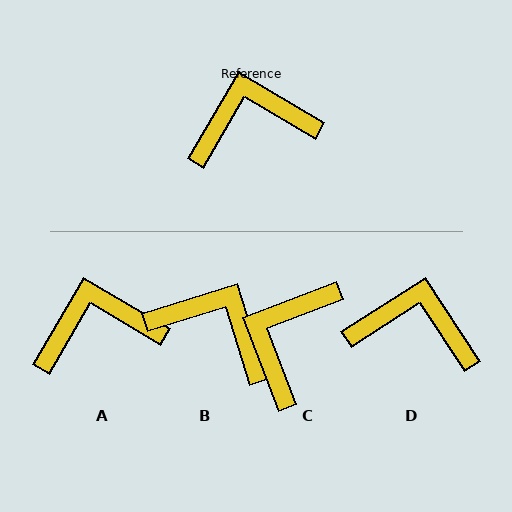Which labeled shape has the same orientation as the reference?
A.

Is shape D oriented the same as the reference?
No, it is off by about 27 degrees.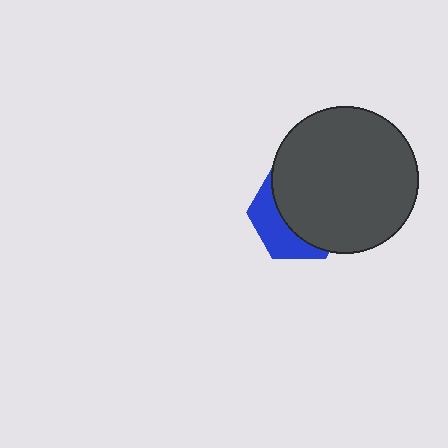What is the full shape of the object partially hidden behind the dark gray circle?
The partially hidden object is a blue hexagon.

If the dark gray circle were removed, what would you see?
You would see the complete blue hexagon.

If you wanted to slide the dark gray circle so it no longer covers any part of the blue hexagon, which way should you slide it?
Slide it toward the upper-right — that is the most direct way to separate the two shapes.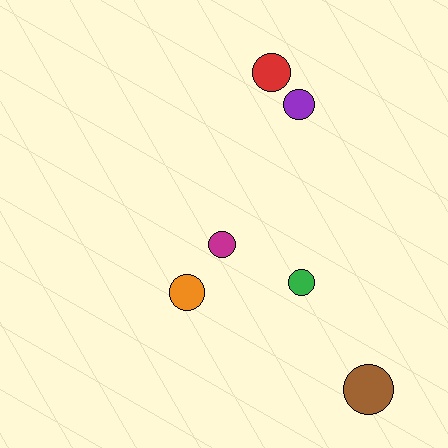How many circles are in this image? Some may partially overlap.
There are 6 circles.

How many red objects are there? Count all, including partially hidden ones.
There is 1 red object.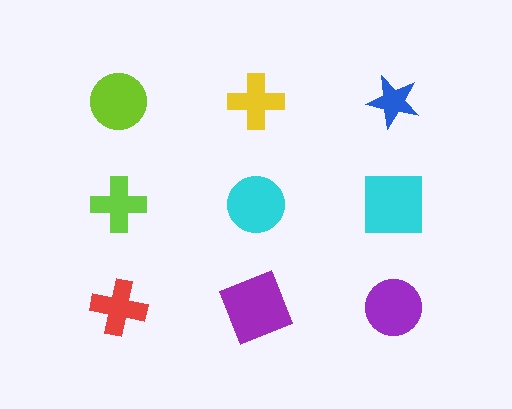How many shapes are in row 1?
3 shapes.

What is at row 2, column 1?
A lime cross.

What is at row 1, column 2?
A yellow cross.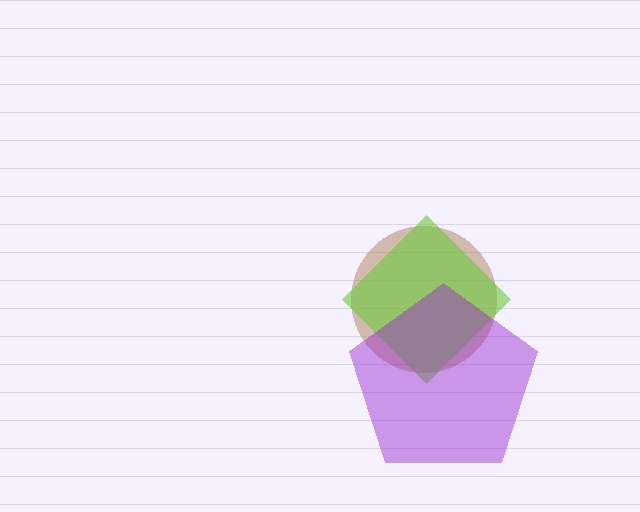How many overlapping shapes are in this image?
There are 3 overlapping shapes in the image.